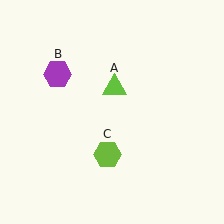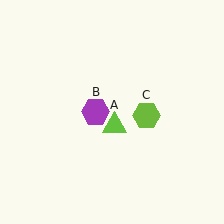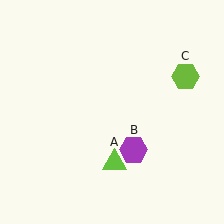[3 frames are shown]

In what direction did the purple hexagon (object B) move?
The purple hexagon (object B) moved down and to the right.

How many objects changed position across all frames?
3 objects changed position: lime triangle (object A), purple hexagon (object B), lime hexagon (object C).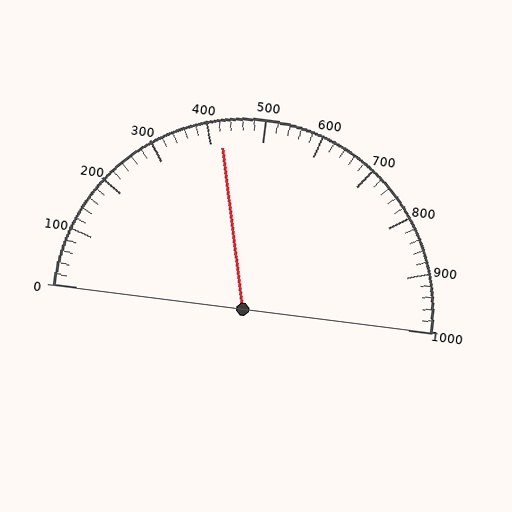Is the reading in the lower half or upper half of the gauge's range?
The reading is in the lower half of the range (0 to 1000).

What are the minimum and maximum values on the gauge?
The gauge ranges from 0 to 1000.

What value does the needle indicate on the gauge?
The needle indicates approximately 420.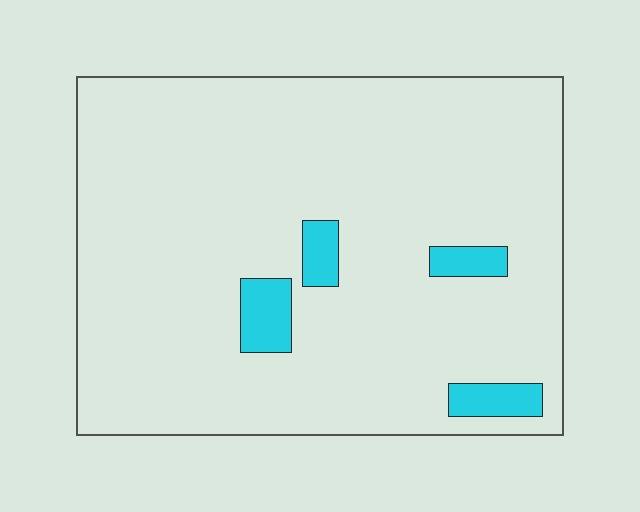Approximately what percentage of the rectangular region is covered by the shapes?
Approximately 5%.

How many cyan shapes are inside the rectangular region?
4.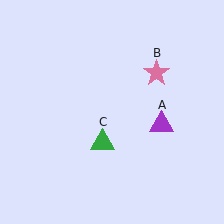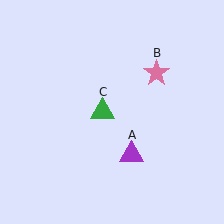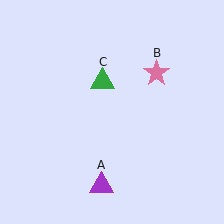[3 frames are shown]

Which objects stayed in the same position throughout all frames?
Pink star (object B) remained stationary.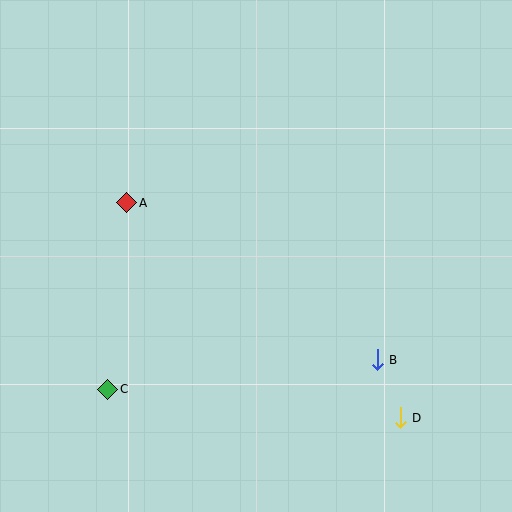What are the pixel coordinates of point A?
Point A is at (127, 203).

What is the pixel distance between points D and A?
The distance between D and A is 348 pixels.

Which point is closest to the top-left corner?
Point A is closest to the top-left corner.